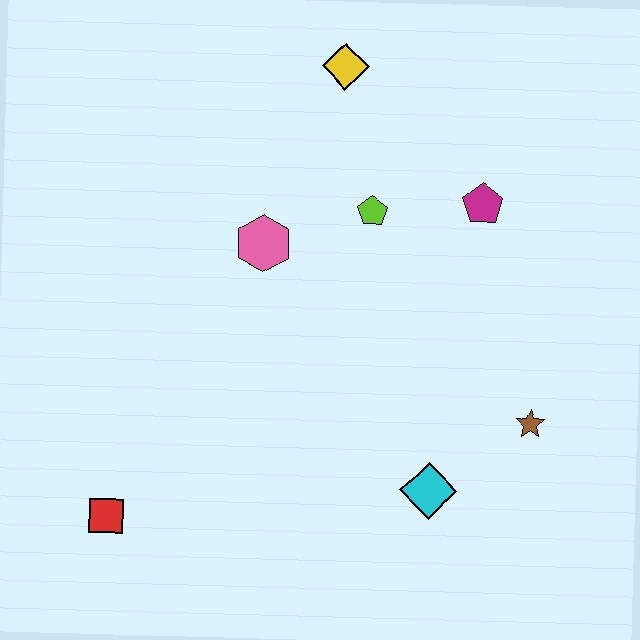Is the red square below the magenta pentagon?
Yes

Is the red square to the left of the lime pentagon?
Yes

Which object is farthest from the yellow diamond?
The red square is farthest from the yellow diamond.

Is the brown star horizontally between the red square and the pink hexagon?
No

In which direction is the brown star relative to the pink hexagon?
The brown star is to the right of the pink hexagon.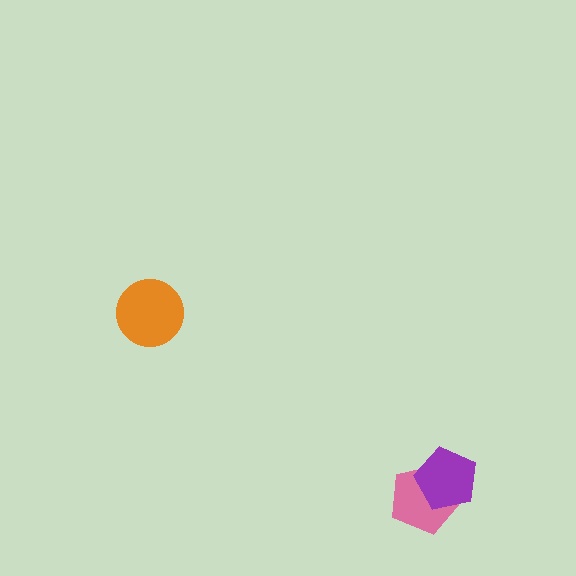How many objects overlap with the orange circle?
0 objects overlap with the orange circle.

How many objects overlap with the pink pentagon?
1 object overlaps with the pink pentagon.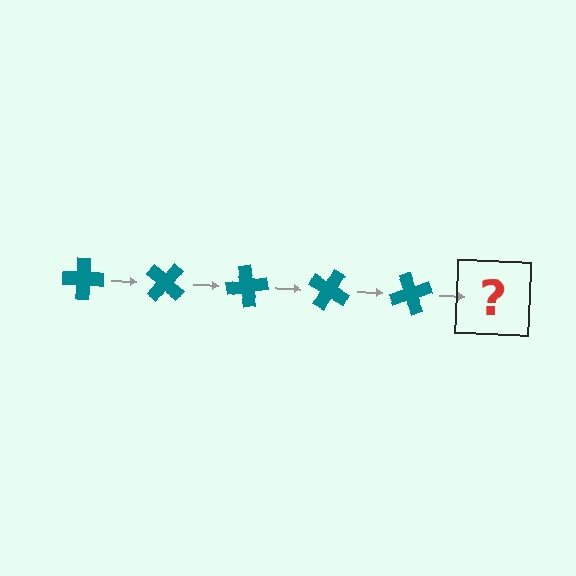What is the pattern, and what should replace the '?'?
The pattern is that the cross rotates 40 degrees each step. The '?' should be a teal cross rotated 200 degrees.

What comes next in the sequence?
The next element should be a teal cross rotated 200 degrees.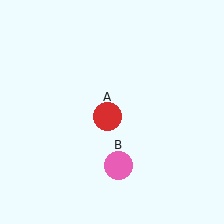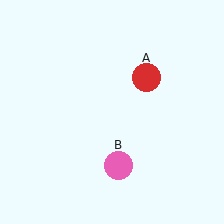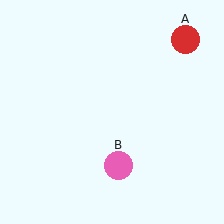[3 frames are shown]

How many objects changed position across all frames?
1 object changed position: red circle (object A).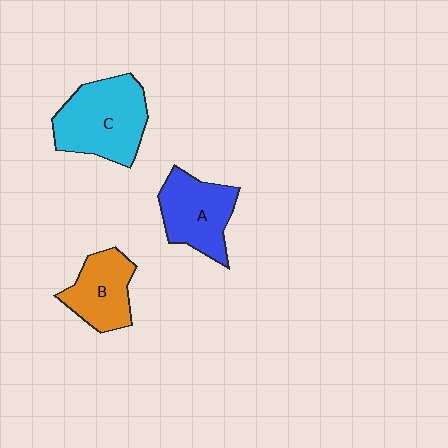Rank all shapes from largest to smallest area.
From largest to smallest: C (cyan), A (blue), B (orange).